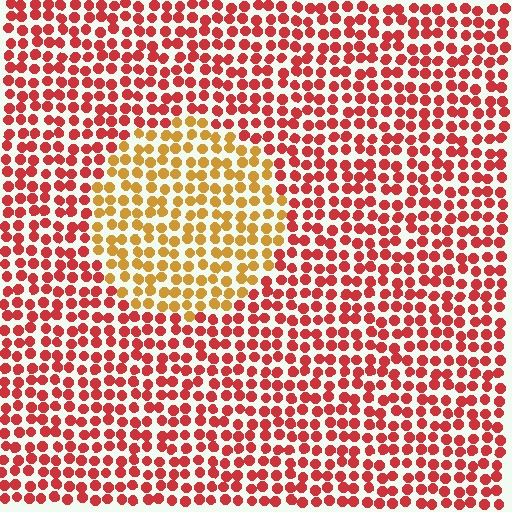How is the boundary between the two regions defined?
The boundary is defined purely by a slight shift in hue (about 43 degrees). Spacing, size, and orientation are identical on both sides.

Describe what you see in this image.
The image is filled with small red elements in a uniform arrangement. A circle-shaped region is visible where the elements are tinted to a slightly different hue, forming a subtle color boundary.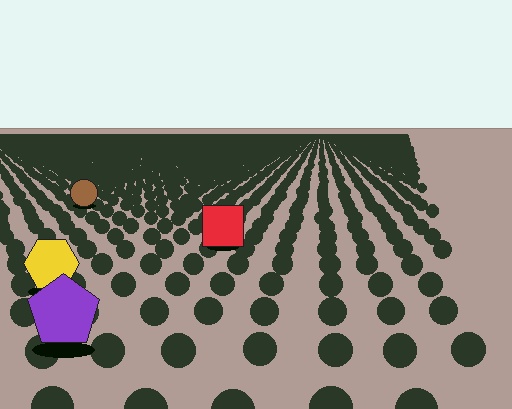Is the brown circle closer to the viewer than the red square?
No. The red square is closer — you can tell from the texture gradient: the ground texture is coarser near it.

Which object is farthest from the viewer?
The brown circle is farthest from the viewer. It appears smaller and the ground texture around it is denser.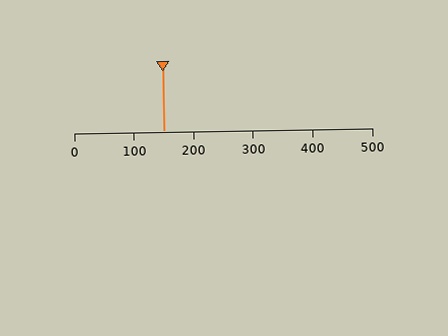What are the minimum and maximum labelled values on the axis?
The axis runs from 0 to 500.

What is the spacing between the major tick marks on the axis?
The major ticks are spaced 100 apart.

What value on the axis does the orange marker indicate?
The marker indicates approximately 150.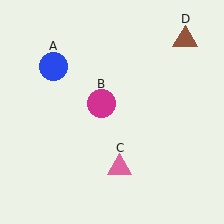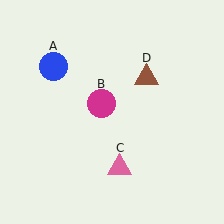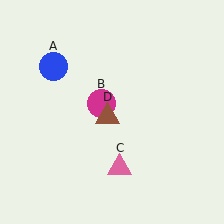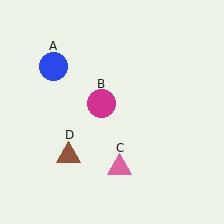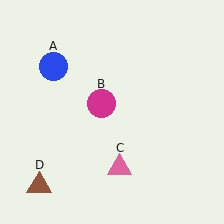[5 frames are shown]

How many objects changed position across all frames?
1 object changed position: brown triangle (object D).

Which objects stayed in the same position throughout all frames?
Blue circle (object A) and magenta circle (object B) and pink triangle (object C) remained stationary.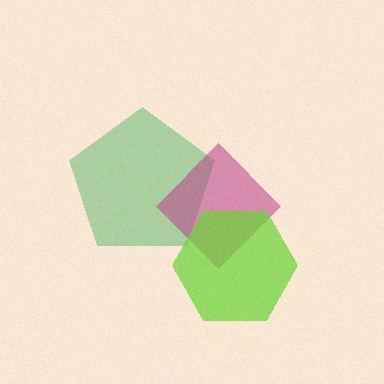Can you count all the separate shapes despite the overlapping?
Yes, there are 3 separate shapes.